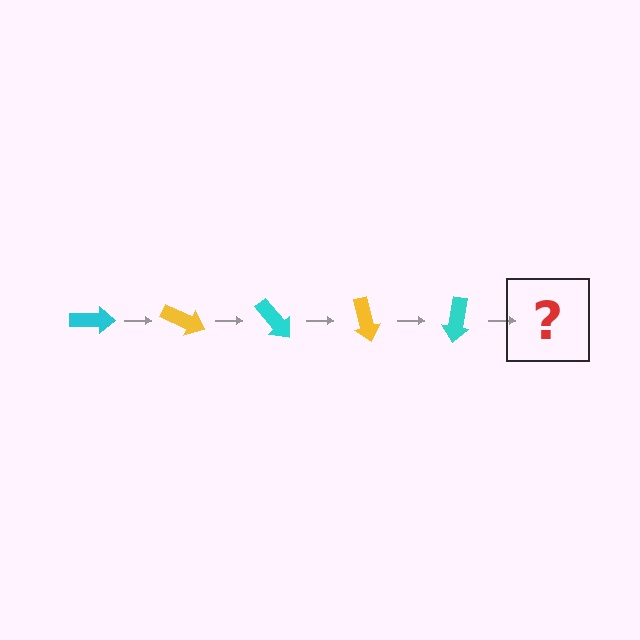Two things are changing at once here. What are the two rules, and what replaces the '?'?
The two rules are that it rotates 25 degrees each step and the color cycles through cyan and yellow. The '?' should be a yellow arrow, rotated 125 degrees from the start.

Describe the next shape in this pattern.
It should be a yellow arrow, rotated 125 degrees from the start.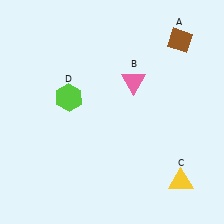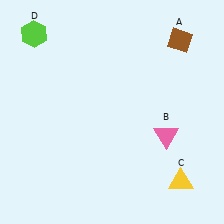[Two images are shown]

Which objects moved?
The objects that moved are: the pink triangle (B), the lime hexagon (D).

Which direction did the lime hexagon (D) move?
The lime hexagon (D) moved up.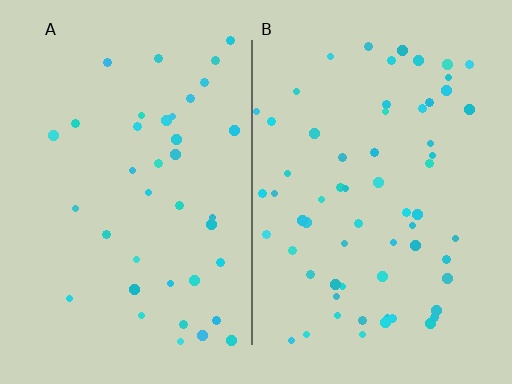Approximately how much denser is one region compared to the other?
Approximately 1.6× — region B over region A.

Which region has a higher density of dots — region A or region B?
B (the right).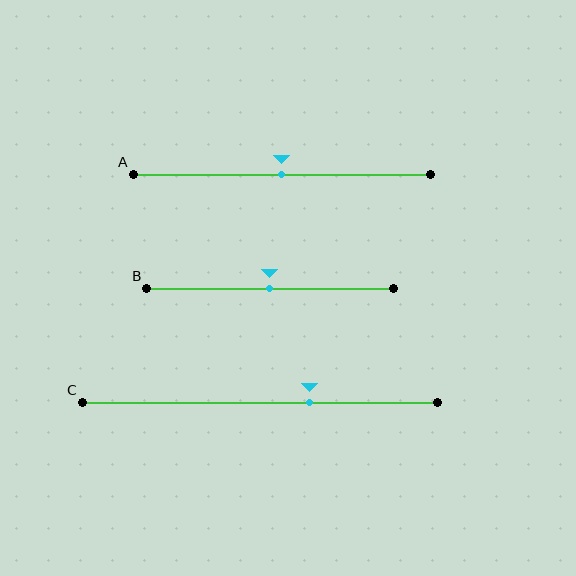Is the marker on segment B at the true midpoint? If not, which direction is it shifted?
Yes, the marker on segment B is at the true midpoint.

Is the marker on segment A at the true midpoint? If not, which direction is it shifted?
Yes, the marker on segment A is at the true midpoint.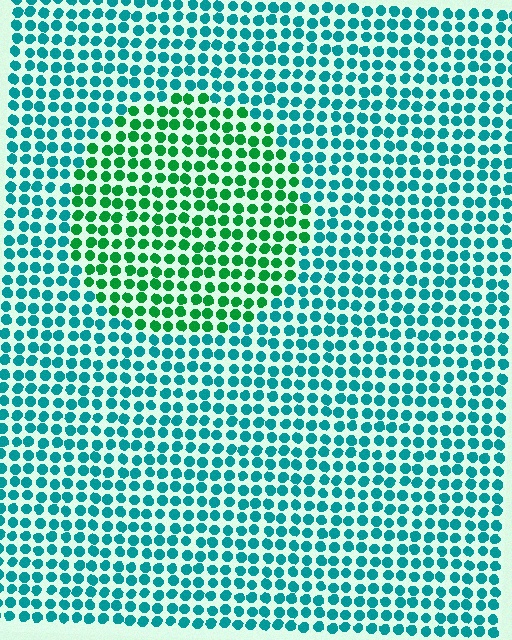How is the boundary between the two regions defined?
The boundary is defined purely by a slight shift in hue (about 42 degrees). Spacing, size, and orientation are identical on both sides.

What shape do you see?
I see a circle.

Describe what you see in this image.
The image is filled with small teal elements in a uniform arrangement. A circle-shaped region is visible where the elements are tinted to a slightly different hue, forming a subtle color boundary.